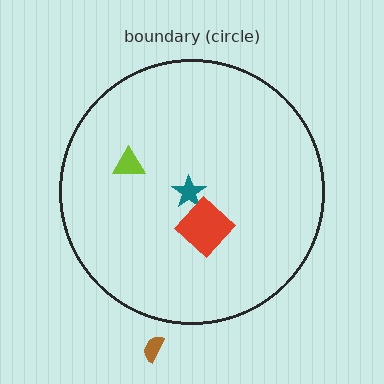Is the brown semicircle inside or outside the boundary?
Outside.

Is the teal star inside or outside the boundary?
Inside.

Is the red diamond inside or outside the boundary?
Inside.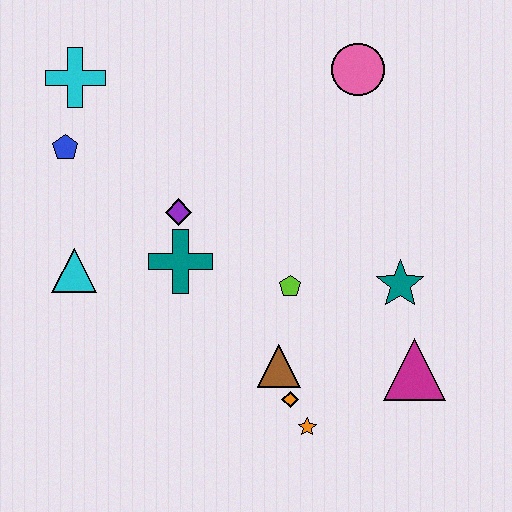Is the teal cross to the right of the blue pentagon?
Yes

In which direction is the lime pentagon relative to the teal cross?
The lime pentagon is to the right of the teal cross.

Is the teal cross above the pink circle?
No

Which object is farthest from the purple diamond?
The magenta triangle is farthest from the purple diamond.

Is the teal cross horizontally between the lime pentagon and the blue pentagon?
Yes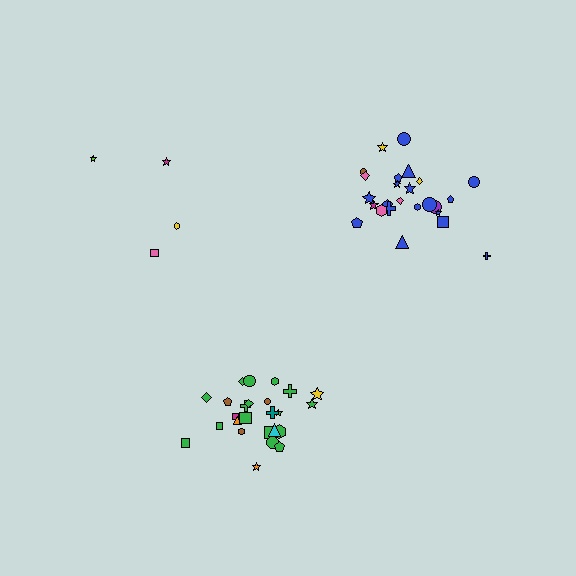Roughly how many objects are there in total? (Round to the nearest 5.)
Roughly 55 objects in total.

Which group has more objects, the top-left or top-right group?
The top-right group.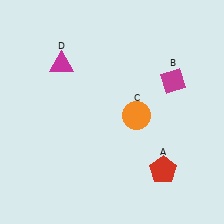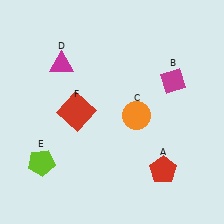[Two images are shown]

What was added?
A lime pentagon (E), a red square (F) were added in Image 2.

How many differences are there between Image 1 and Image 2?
There are 2 differences between the two images.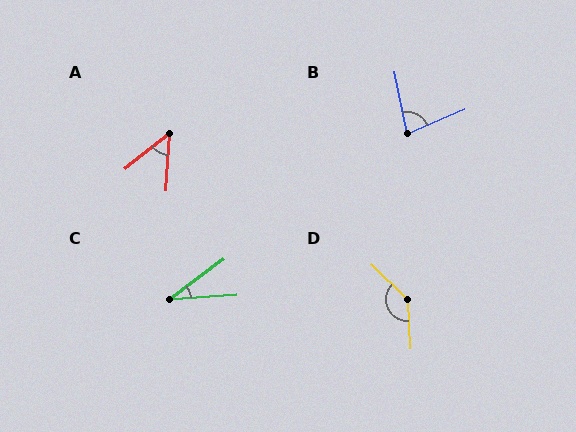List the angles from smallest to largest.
C (33°), A (48°), B (79°), D (138°).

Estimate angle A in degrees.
Approximately 48 degrees.